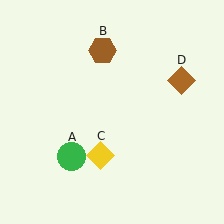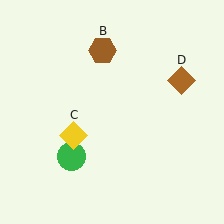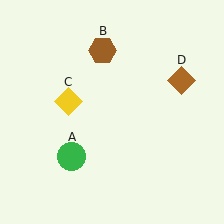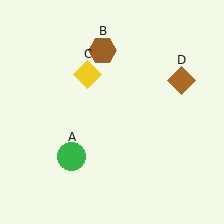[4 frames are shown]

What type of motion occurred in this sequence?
The yellow diamond (object C) rotated clockwise around the center of the scene.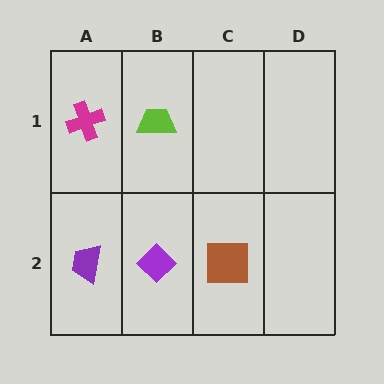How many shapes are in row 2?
3 shapes.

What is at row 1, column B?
A lime trapezoid.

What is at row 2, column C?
A brown square.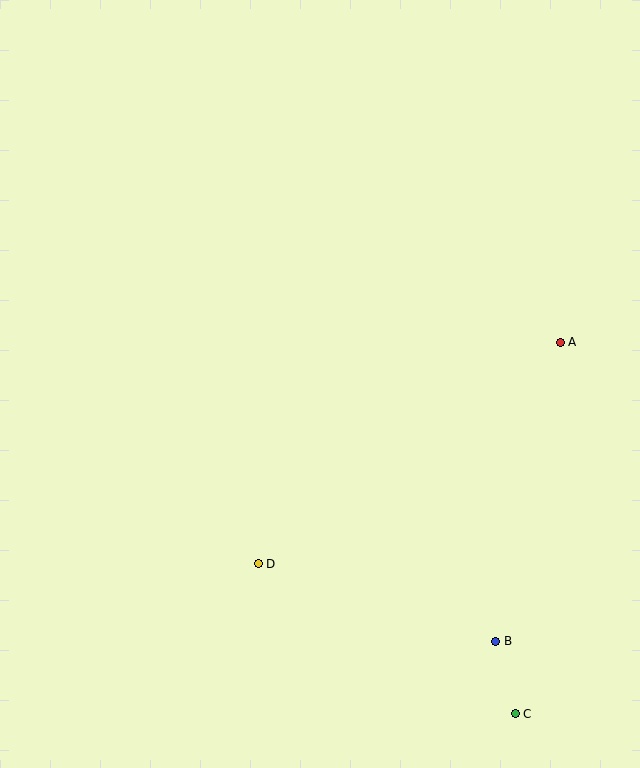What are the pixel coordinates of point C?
Point C is at (515, 714).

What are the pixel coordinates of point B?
Point B is at (496, 641).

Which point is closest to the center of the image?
Point D at (258, 564) is closest to the center.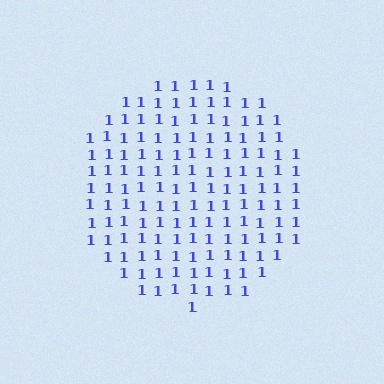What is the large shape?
The large shape is a circle.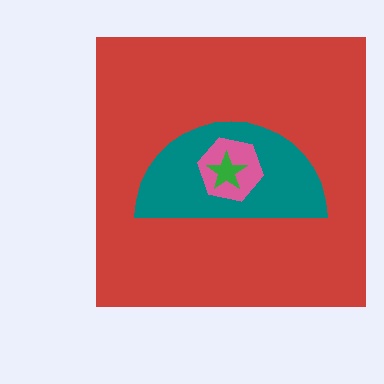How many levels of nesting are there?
4.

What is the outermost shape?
The red square.